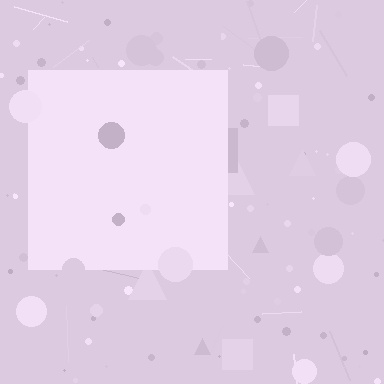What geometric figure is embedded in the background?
A square is embedded in the background.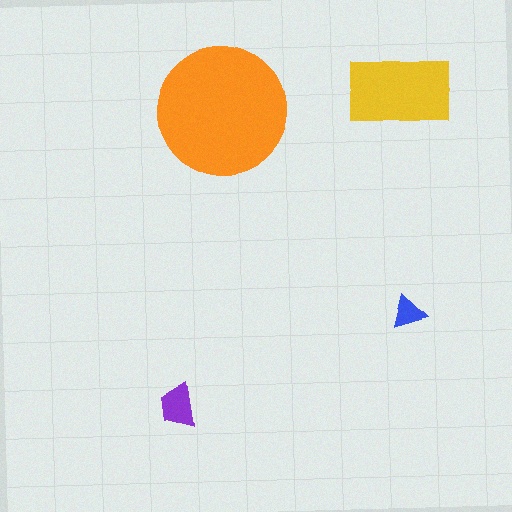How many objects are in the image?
There are 4 objects in the image.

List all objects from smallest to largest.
The blue triangle, the purple trapezoid, the yellow rectangle, the orange circle.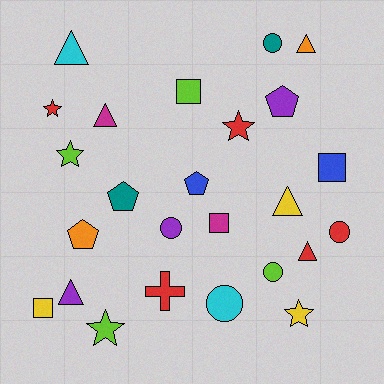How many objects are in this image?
There are 25 objects.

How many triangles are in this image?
There are 6 triangles.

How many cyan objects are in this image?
There are 2 cyan objects.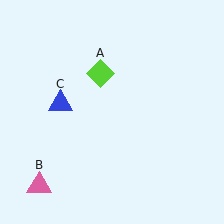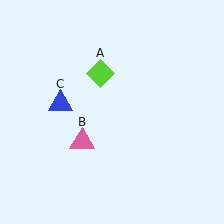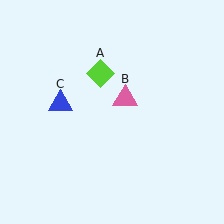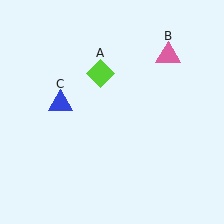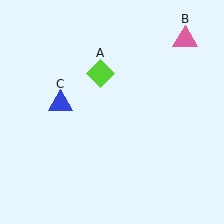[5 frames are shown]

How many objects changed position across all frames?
1 object changed position: pink triangle (object B).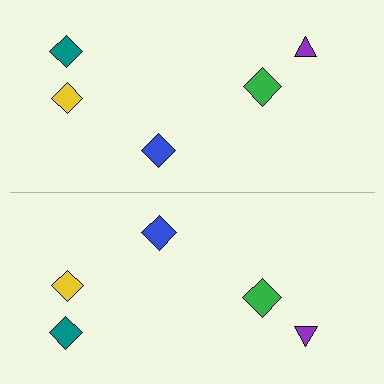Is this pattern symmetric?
Yes, this pattern has bilateral (reflection) symmetry.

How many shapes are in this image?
There are 10 shapes in this image.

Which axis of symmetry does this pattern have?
The pattern has a horizontal axis of symmetry running through the center of the image.